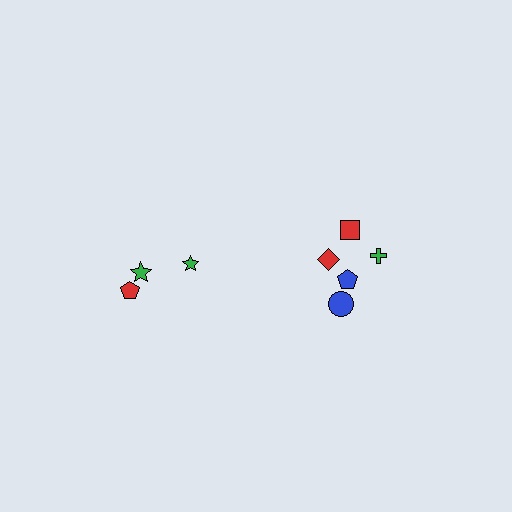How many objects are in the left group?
There are 3 objects.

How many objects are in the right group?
There are 5 objects.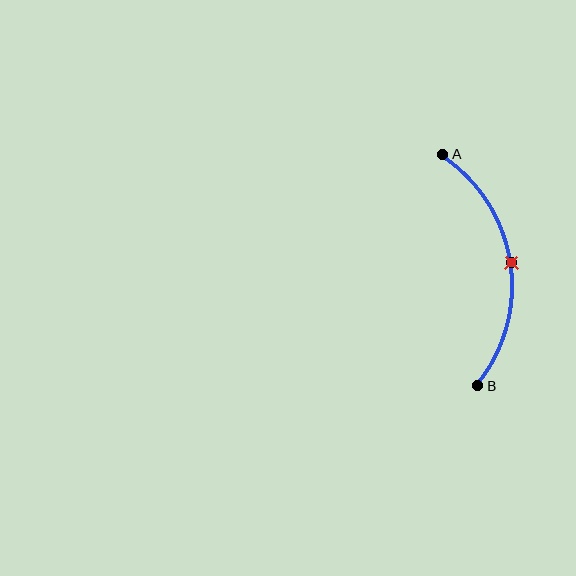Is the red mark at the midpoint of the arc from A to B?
Yes. The red mark lies on the arc at equal arc-length from both A and B — it is the arc midpoint.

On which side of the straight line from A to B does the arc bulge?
The arc bulges to the right of the straight line connecting A and B.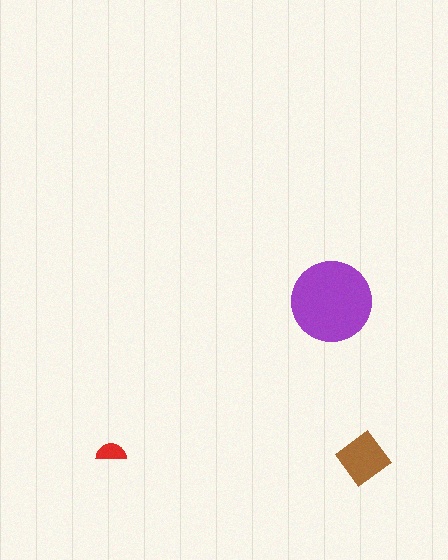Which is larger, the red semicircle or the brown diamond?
The brown diamond.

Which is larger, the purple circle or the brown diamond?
The purple circle.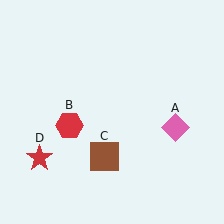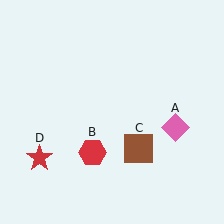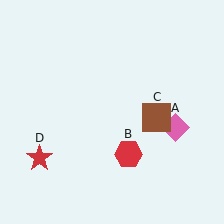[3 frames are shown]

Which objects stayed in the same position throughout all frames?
Pink diamond (object A) and red star (object D) remained stationary.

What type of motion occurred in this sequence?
The red hexagon (object B), brown square (object C) rotated counterclockwise around the center of the scene.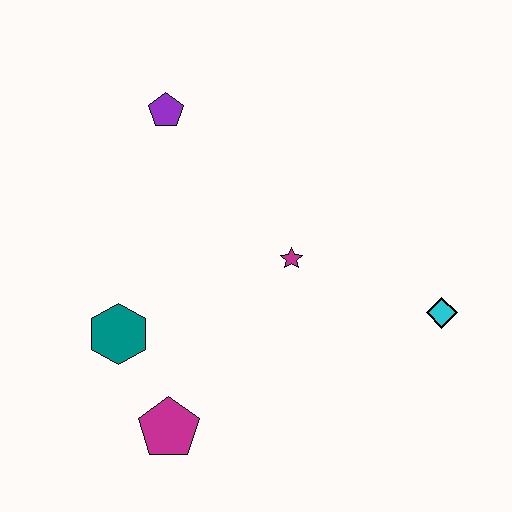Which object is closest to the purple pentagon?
The magenta star is closest to the purple pentagon.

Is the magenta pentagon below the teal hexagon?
Yes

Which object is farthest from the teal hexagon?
The cyan diamond is farthest from the teal hexagon.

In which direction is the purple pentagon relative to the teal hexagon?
The purple pentagon is above the teal hexagon.